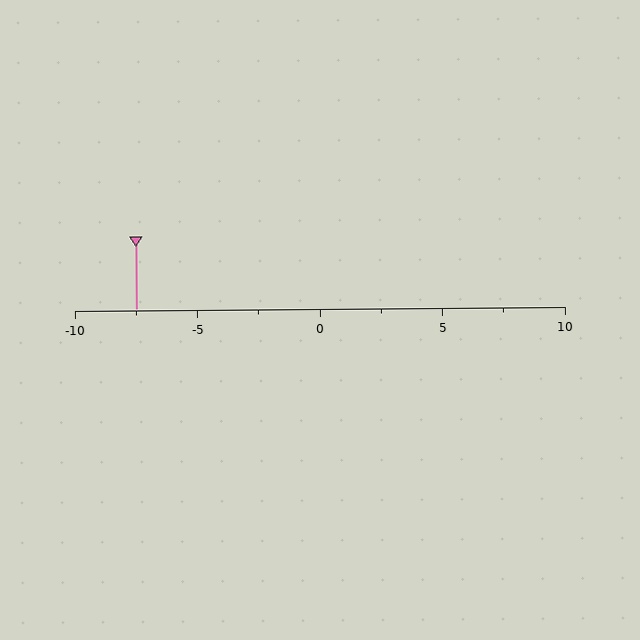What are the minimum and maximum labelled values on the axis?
The axis runs from -10 to 10.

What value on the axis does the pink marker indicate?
The marker indicates approximately -7.5.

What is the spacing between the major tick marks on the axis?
The major ticks are spaced 5 apart.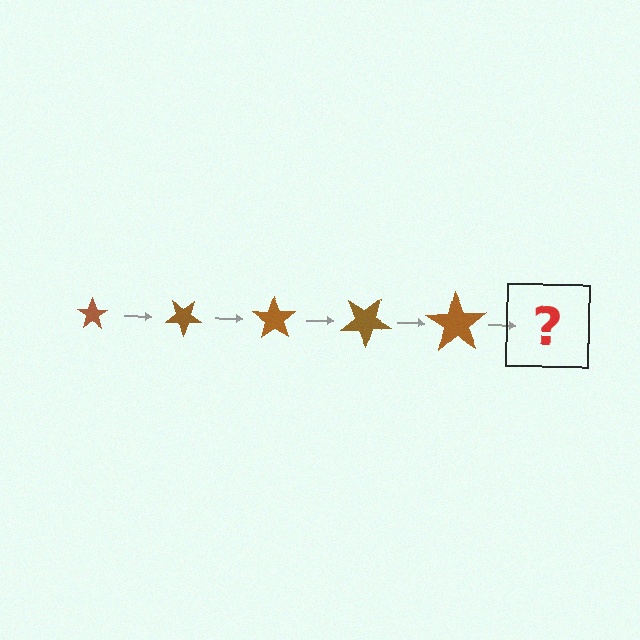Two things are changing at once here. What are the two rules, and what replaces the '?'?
The two rules are that the star grows larger each step and it rotates 35 degrees each step. The '?' should be a star, larger than the previous one and rotated 175 degrees from the start.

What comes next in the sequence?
The next element should be a star, larger than the previous one and rotated 175 degrees from the start.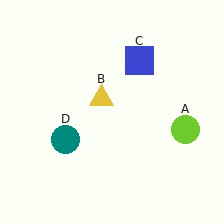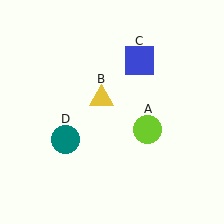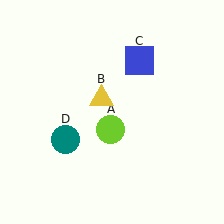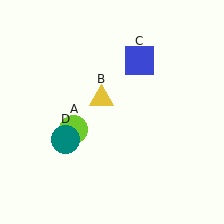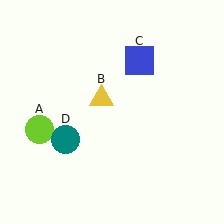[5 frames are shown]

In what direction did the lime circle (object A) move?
The lime circle (object A) moved left.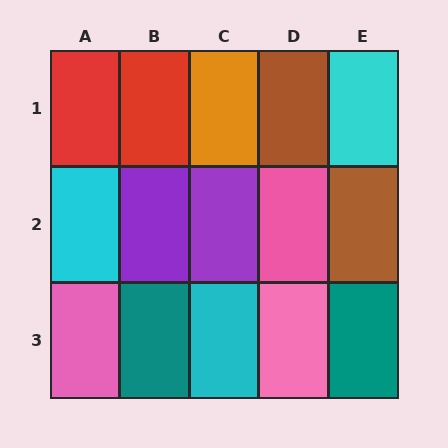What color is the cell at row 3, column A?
Pink.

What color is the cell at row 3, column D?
Pink.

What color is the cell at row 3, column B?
Teal.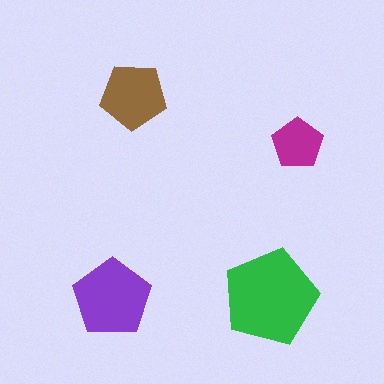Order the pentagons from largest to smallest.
the green one, the purple one, the brown one, the magenta one.